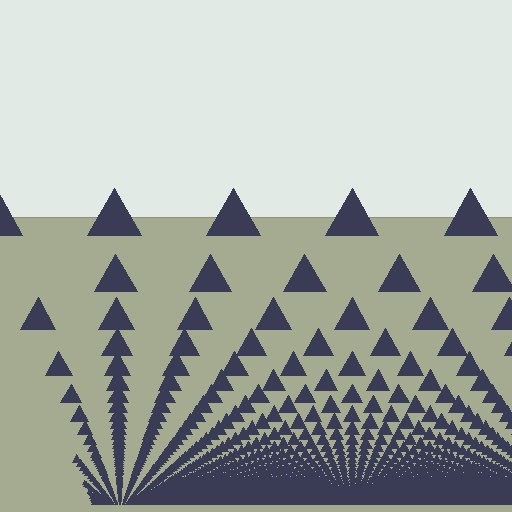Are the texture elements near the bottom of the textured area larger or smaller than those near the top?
Smaller. The gradient is inverted — elements near the bottom are smaller and denser.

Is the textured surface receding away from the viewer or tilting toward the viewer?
The surface appears to tilt toward the viewer. Texture elements get larger and sparser toward the top.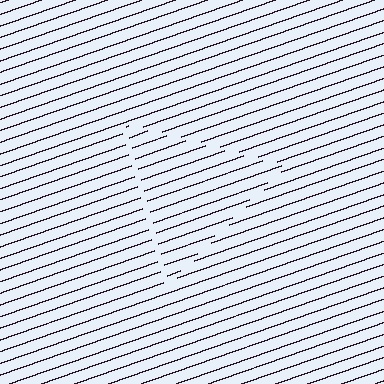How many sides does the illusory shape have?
3 sides — the line-ends trace a triangle.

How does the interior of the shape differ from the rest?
The interior of the shape contains the same grating, shifted by half a period — the contour is defined by the phase discontinuity where line-ends from the inner and outer gratings abut.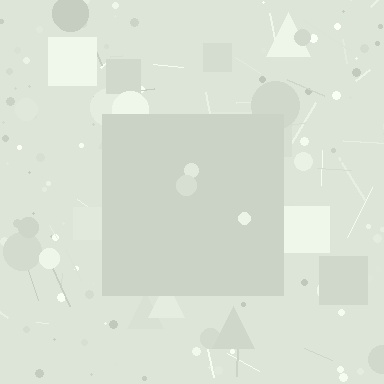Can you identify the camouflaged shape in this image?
The camouflaged shape is a square.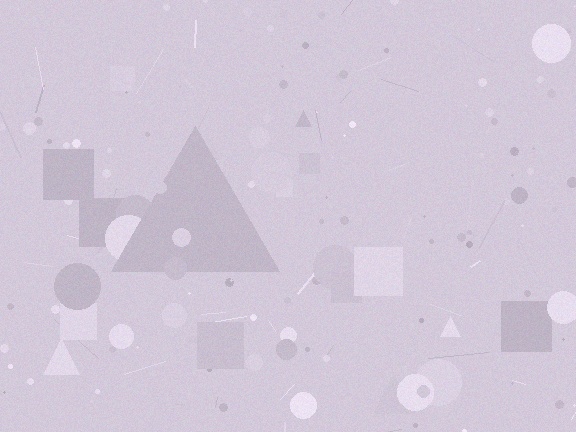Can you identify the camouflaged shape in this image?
The camouflaged shape is a triangle.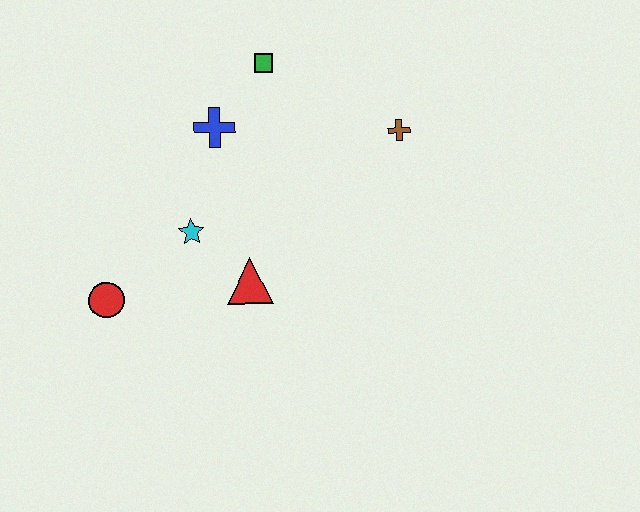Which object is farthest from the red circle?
The brown cross is farthest from the red circle.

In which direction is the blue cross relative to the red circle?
The blue cross is above the red circle.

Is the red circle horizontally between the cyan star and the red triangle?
No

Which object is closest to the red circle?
The cyan star is closest to the red circle.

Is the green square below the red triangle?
No